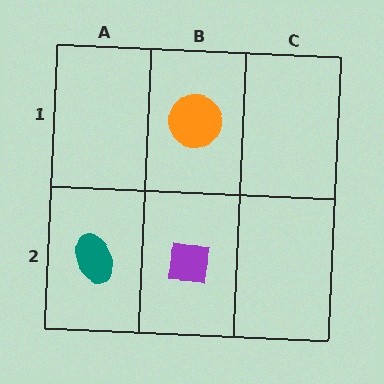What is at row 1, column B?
An orange circle.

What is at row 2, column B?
A purple square.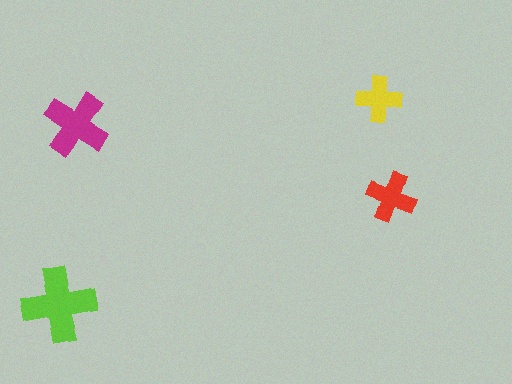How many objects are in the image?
There are 4 objects in the image.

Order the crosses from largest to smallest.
the lime one, the magenta one, the red one, the yellow one.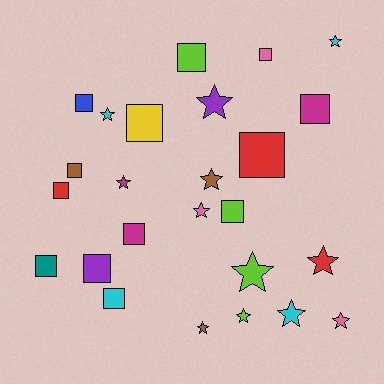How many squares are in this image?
There are 13 squares.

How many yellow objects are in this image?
There is 1 yellow object.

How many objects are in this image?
There are 25 objects.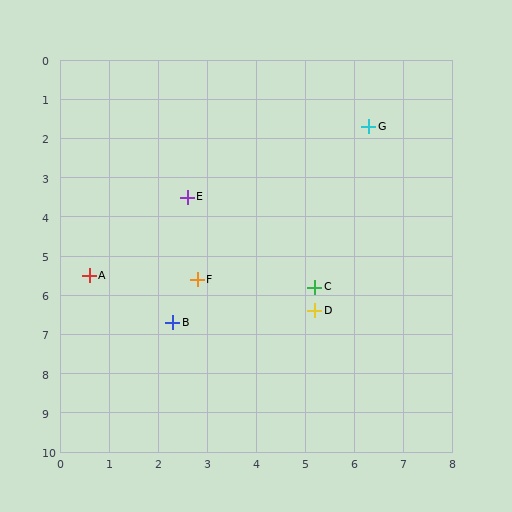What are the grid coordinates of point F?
Point F is at approximately (2.8, 5.6).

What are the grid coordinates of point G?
Point G is at approximately (6.3, 1.7).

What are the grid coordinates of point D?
Point D is at approximately (5.2, 6.4).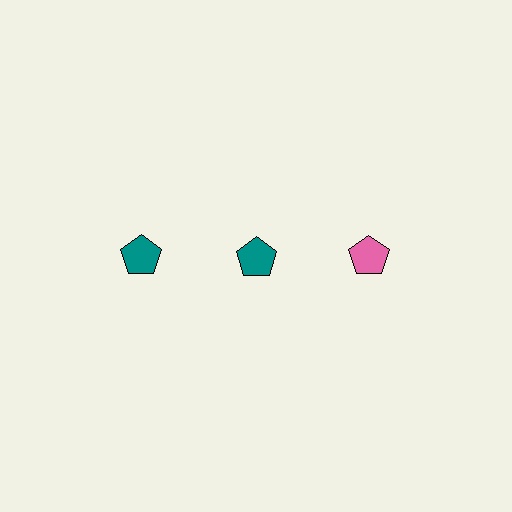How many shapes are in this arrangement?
There are 3 shapes arranged in a grid pattern.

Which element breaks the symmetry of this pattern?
The pink pentagon in the top row, center column breaks the symmetry. All other shapes are teal pentagons.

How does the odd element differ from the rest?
It has a different color: pink instead of teal.